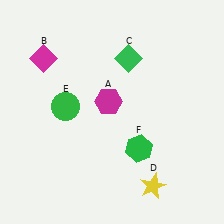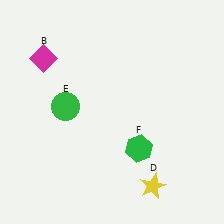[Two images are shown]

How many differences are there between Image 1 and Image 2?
There are 2 differences between the two images.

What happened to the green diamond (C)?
The green diamond (C) was removed in Image 2. It was in the top-right area of Image 1.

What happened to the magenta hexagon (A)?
The magenta hexagon (A) was removed in Image 2. It was in the top-left area of Image 1.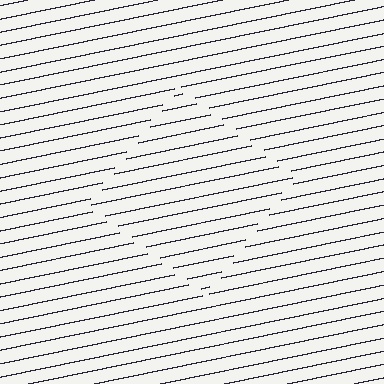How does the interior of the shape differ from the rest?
The interior of the shape contains the same grating, shifted by half a period — the contour is defined by the phase discontinuity where line-ends from the inner and outer gratings abut.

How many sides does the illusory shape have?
4 sides — the line-ends trace a square.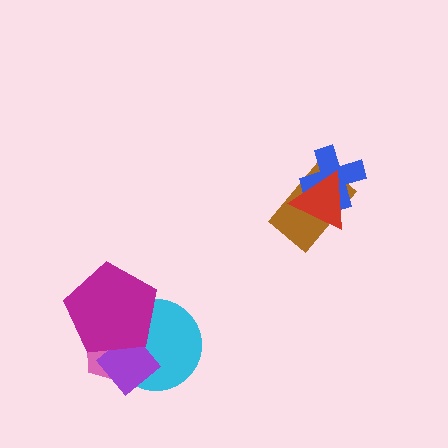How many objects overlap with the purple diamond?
3 objects overlap with the purple diamond.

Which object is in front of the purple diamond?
The magenta pentagon is in front of the purple diamond.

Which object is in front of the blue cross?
The red triangle is in front of the blue cross.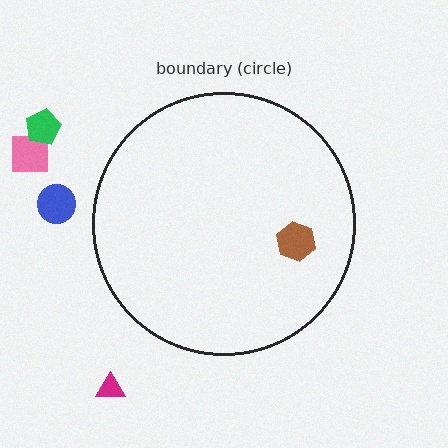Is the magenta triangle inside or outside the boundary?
Outside.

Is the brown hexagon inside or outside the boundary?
Inside.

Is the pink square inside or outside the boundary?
Outside.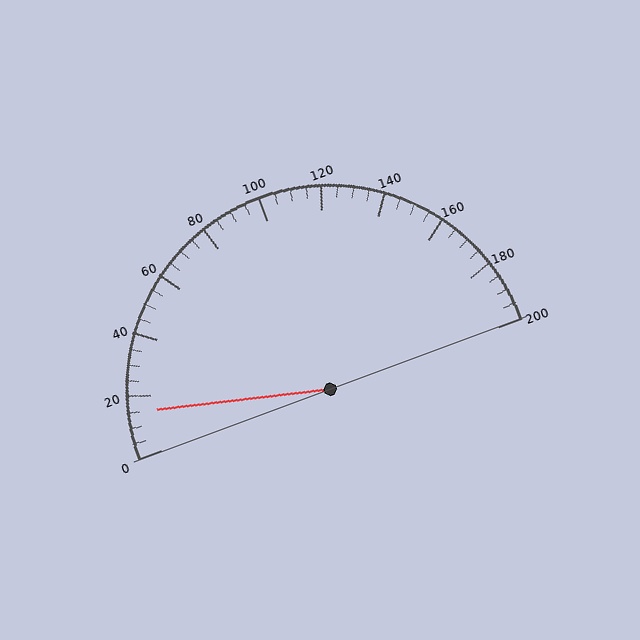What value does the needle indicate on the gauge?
The needle indicates approximately 15.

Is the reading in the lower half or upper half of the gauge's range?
The reading is in the lower half of the range (0 to 200).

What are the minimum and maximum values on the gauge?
The gauge ranges from 0 to 200.